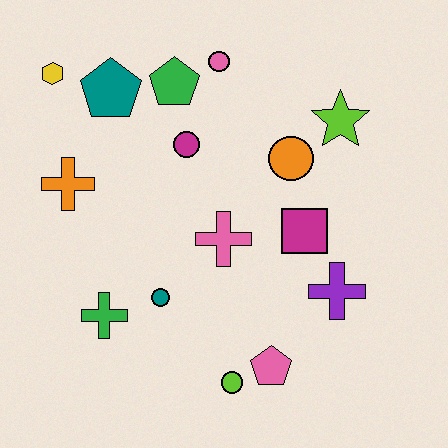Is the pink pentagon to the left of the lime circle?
No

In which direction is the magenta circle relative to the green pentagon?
The magenta circle is below the green pentagon.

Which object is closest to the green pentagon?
The pink circle is closest to the green pentagon.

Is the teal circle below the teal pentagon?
Yes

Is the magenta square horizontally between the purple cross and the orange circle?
Yes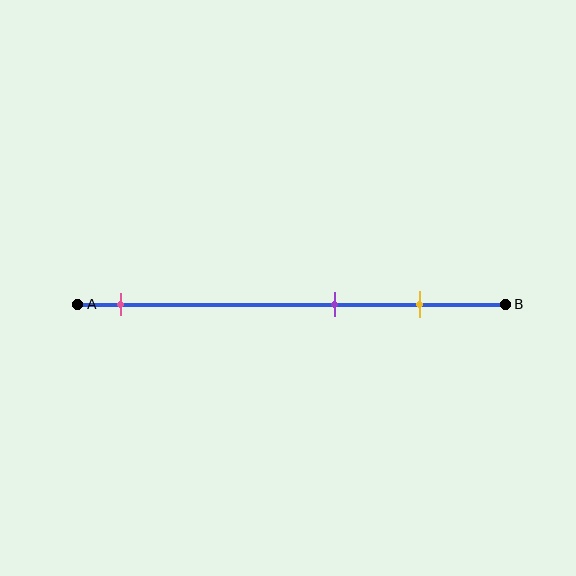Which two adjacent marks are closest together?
The purple and yellow marks are the closest adjacent pair.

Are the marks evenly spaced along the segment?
No, the marks are not evenly spaced.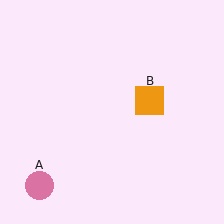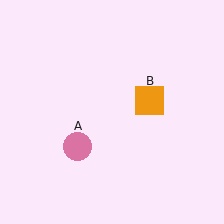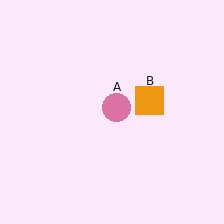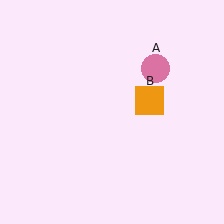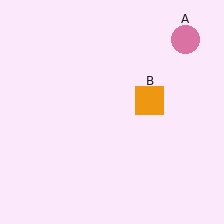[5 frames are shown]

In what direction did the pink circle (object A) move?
The pink circle (object A) moved up and to the right.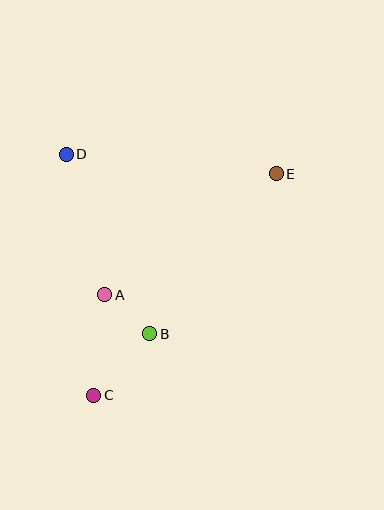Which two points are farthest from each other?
Points C and E are farthest from each other.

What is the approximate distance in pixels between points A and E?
The distance between A and E is approximately 210 pixels.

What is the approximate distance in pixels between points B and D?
The distance between B and D is approximately 198 pixels.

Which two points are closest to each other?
Points A and B are closest to each other.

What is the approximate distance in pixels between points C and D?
The distance between C and D is approximately 243 pixels.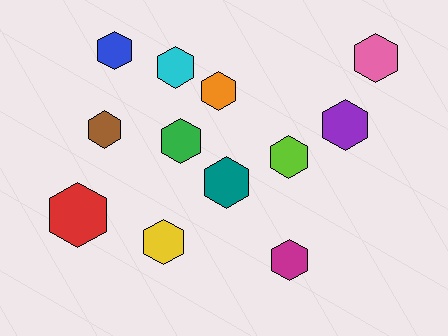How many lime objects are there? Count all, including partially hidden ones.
There is 1 lime object.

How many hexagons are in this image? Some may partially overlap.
There are 12 hexagons.